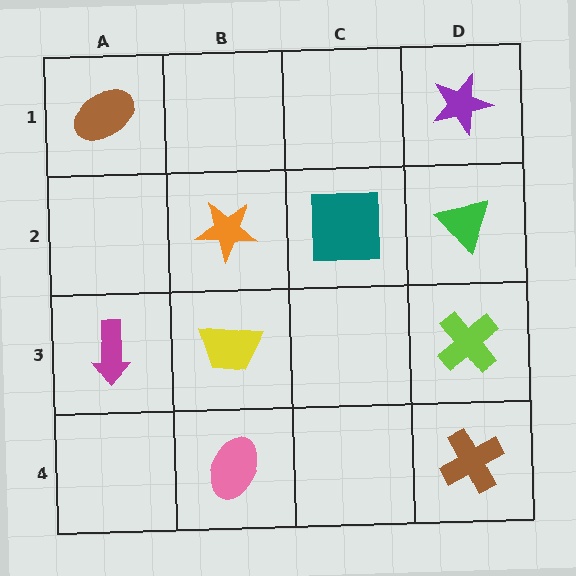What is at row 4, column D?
A brown cross.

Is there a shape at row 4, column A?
No, that cell is empty.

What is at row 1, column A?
A brown ellipse.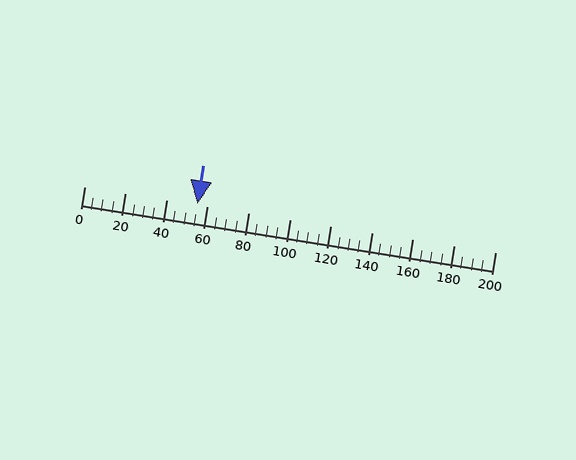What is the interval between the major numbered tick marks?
The major tick marks are spaced 20 units apart.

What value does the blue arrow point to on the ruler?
The blue arrow points to approximately 55.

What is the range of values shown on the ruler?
The ruler shows values from 0 to 200.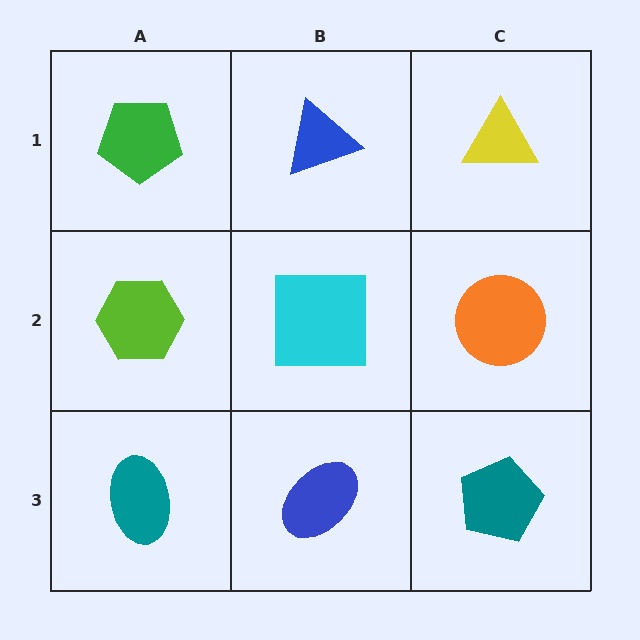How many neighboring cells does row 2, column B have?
4.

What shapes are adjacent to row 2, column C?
A yellow triangle (row 1, column C), a teal pentagon (row 3, column C), a cyan square (row 2, column B).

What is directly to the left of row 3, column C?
A blue ellipse.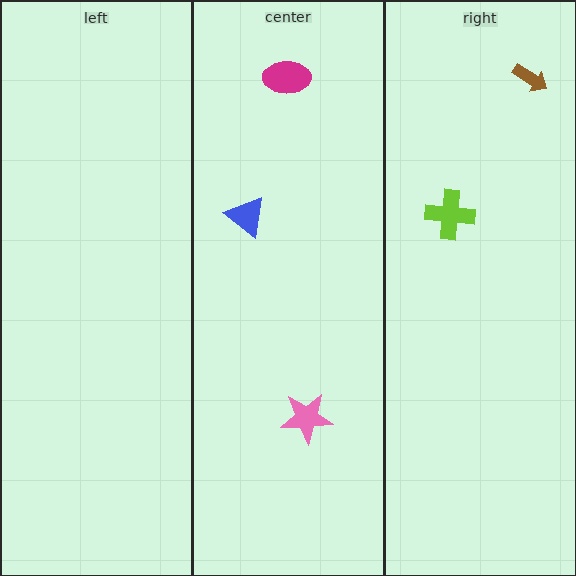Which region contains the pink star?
The center region.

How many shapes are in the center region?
3.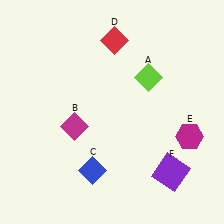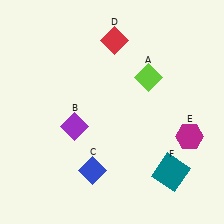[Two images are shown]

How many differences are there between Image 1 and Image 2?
There are 2 differences between the two images.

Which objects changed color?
B changed from magenta to purple. F changed from purple to teal.